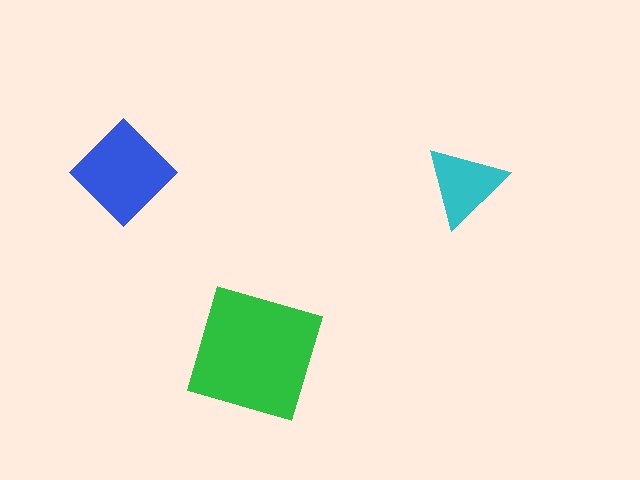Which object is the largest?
The green square.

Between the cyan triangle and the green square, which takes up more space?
The green square.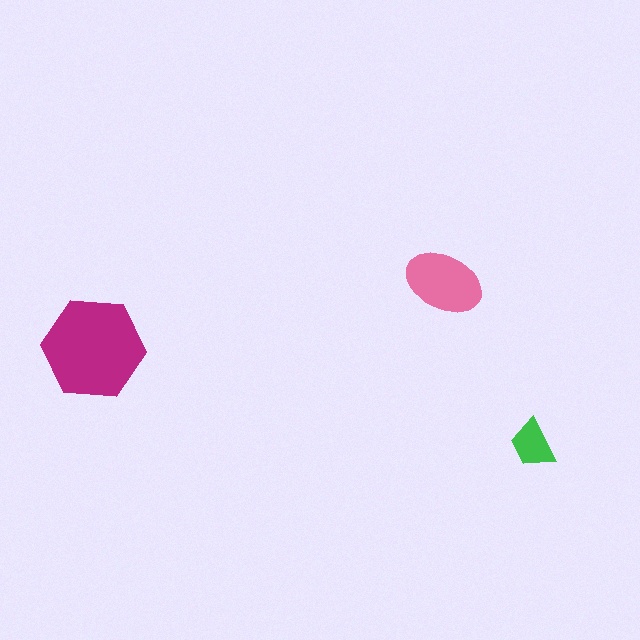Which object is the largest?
The magenta hexagon.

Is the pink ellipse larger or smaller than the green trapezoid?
Larger.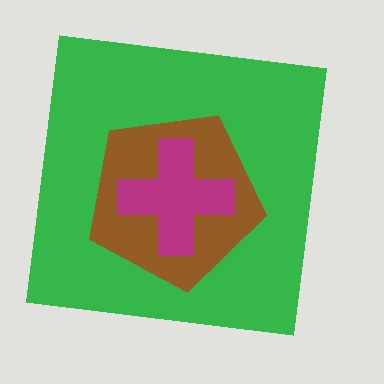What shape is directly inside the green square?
The brown pentagon.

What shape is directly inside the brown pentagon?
The magenta cross.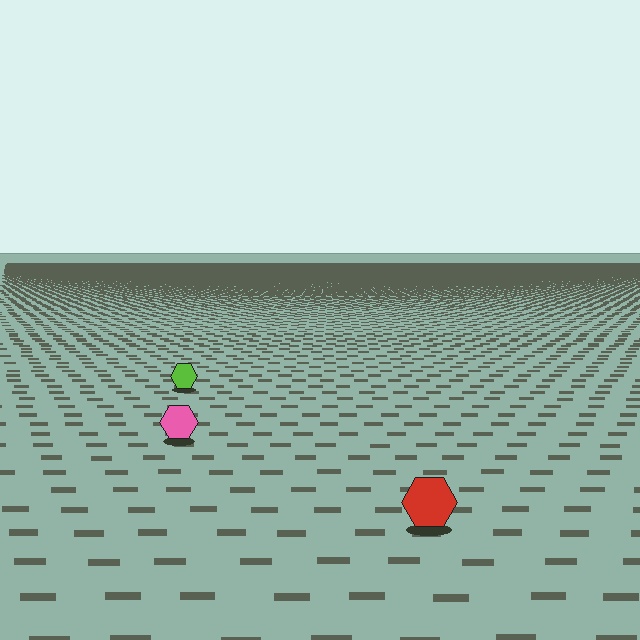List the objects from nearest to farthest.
From nearest to farthest: the red hexagon, the pink hexagon, the lime hexagon.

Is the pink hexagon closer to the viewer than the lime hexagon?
Yes. The pink hexagon is closer — you can tell from the texture gradient: the ground texture is coarser near it.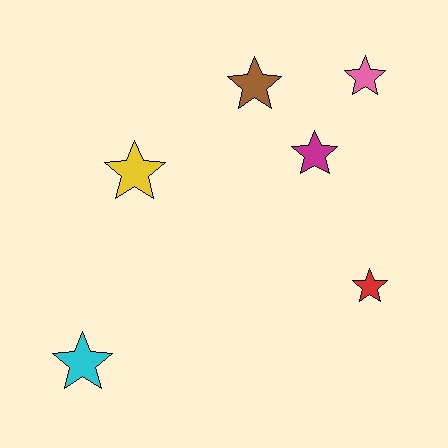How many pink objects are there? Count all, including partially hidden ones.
There is 1 pink object.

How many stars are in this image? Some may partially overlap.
There are 6 stars.